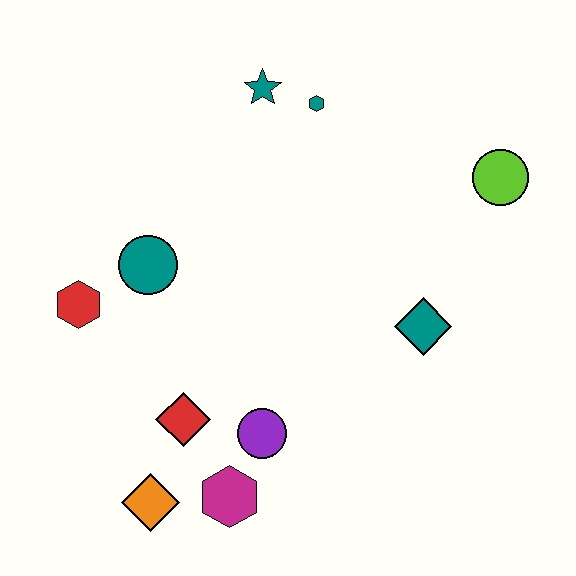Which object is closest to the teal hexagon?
The teal star is closest to the teal hexagon.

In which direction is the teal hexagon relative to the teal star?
The teal hexagon is to the right of the teal star.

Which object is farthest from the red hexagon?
The lime circle is farthest from the red hexagon.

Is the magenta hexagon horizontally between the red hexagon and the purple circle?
Yes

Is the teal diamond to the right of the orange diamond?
Yes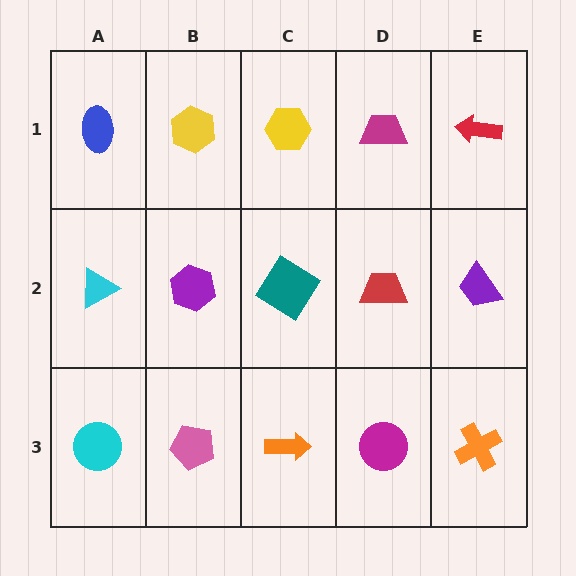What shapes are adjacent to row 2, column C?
A yellow hexagon (row 1, column C), an orange arrow (row 3, column C), a purple hexagon (row 2, column B), a red trapezoid (row 2, column D).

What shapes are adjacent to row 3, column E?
A purple trapezoid (row 2, column E), a magenta circle (row 3, column D).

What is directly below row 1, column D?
A red trapezoid.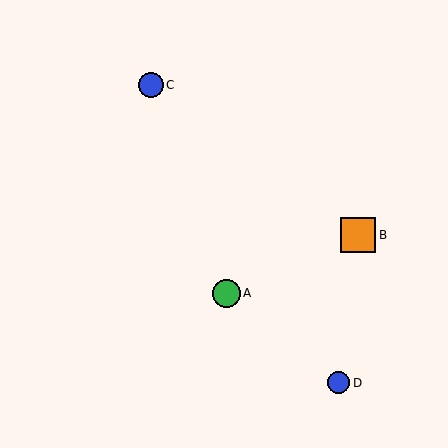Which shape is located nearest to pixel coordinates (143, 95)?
The blue circle (labeled C) at (151, 85) is nearest to that location.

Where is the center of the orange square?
The center of the orange square is at (358, 235).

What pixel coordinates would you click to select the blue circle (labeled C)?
Click at (151, 85) to select the blue circle C.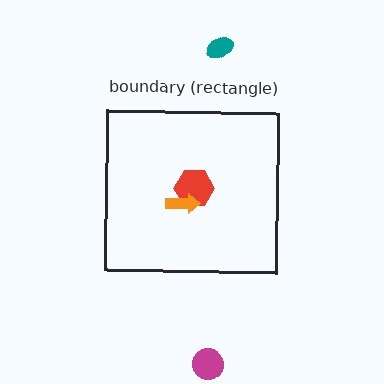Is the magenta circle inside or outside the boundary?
Outside.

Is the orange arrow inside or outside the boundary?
Inside.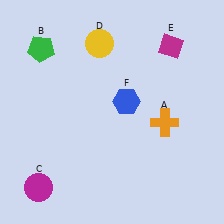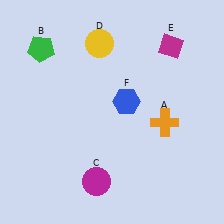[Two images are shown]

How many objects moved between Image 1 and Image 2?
1 object moved between the two images.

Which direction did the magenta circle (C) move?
The magenta circle (C) moved right.